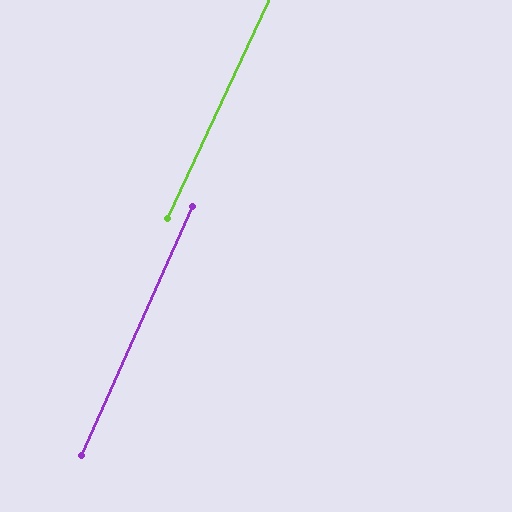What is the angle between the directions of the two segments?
Approximately 1 degree.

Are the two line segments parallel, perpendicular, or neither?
Parallel — their directions differ by only 1.0°.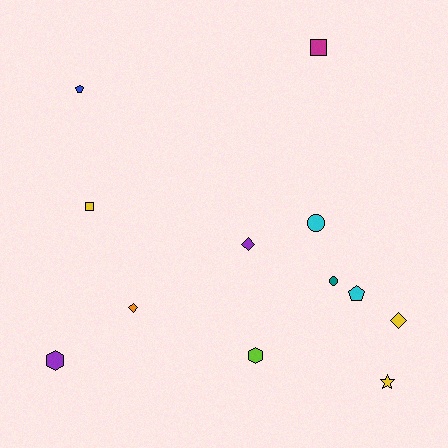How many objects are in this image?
There are 12 objects.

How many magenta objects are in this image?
There is 1 magenta object.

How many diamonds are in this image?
There are 3 diamonds.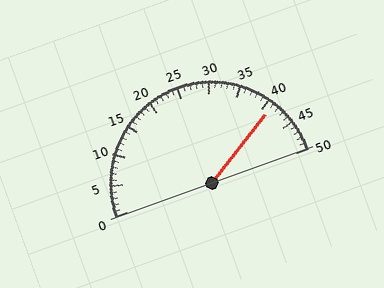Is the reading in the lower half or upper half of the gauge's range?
The reading is in the upper half of the range (0 to 50).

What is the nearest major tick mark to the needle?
The nearest major tick mark is 40.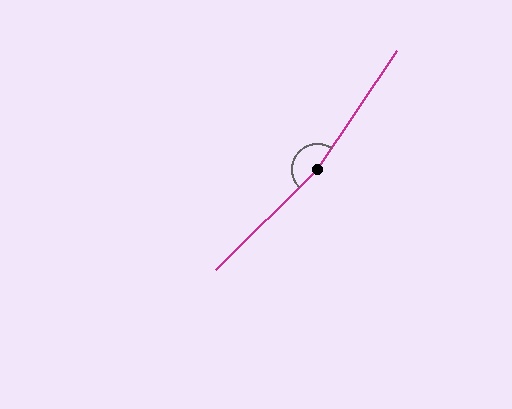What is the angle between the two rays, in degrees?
Approximately 169 degrees.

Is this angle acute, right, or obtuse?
It is obtuse.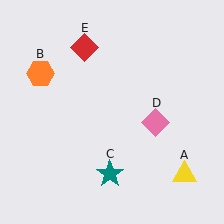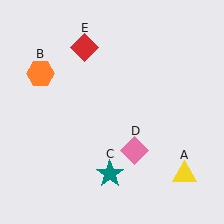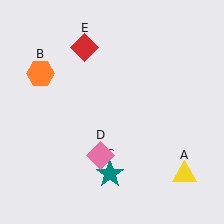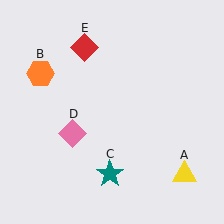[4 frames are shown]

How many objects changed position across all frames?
1 object changed position: pink diamond (object D).